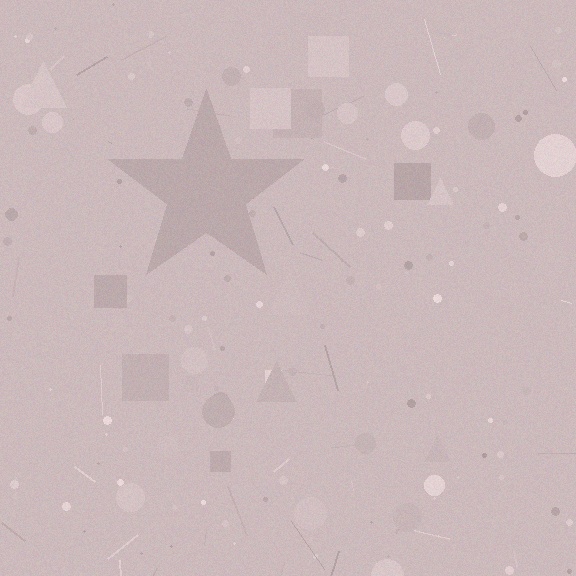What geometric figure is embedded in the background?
A star is embedded in the background.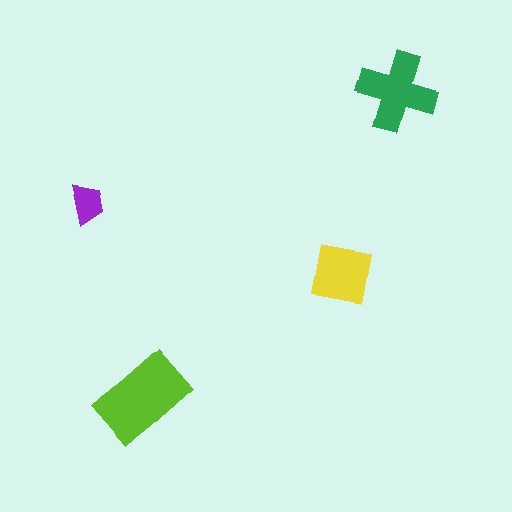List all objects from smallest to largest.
The purple trapezoid, the yellow square, the green cross, the lime rectangle.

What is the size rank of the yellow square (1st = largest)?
3rd.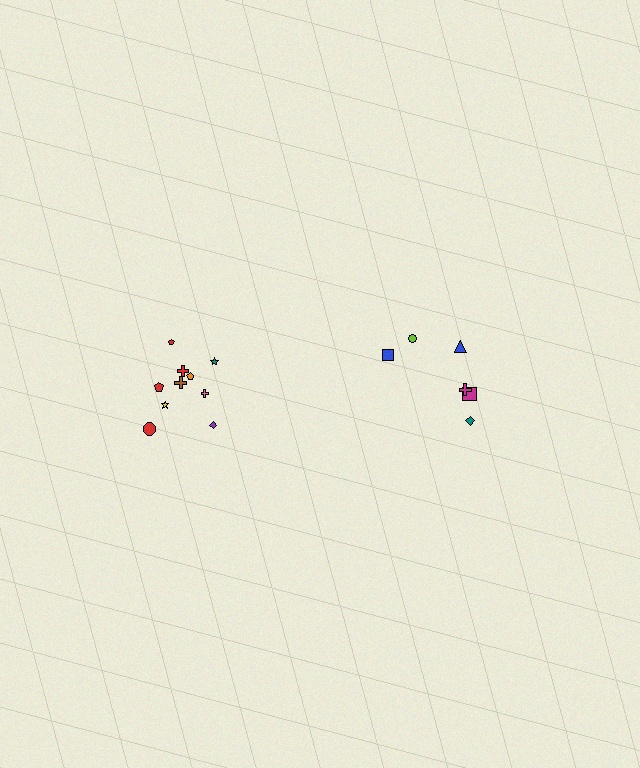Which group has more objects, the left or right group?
The left group.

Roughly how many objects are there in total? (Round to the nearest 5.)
Roughly 15 objects in total.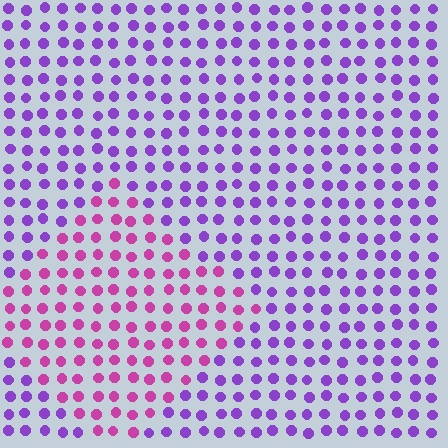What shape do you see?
I see a diamond.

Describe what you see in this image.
The image is filled with small purple elements in a uniform arrangement. A diamond-shaped region is visible where the elements are tinted to a slightly different hue, forming a subtle color boundary.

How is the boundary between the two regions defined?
The boundary is defined purely by a slight shift in hue (about 43 degrees). Spacing, size, and orientation are identical on both sides.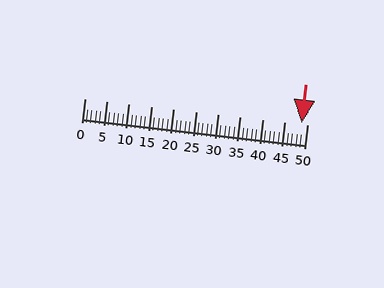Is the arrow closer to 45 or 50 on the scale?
The arrow is closer to 50.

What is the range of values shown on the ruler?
The ruler shows values from 0 to 50.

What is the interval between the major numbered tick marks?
The major tick marks are spaced 5 units apart.